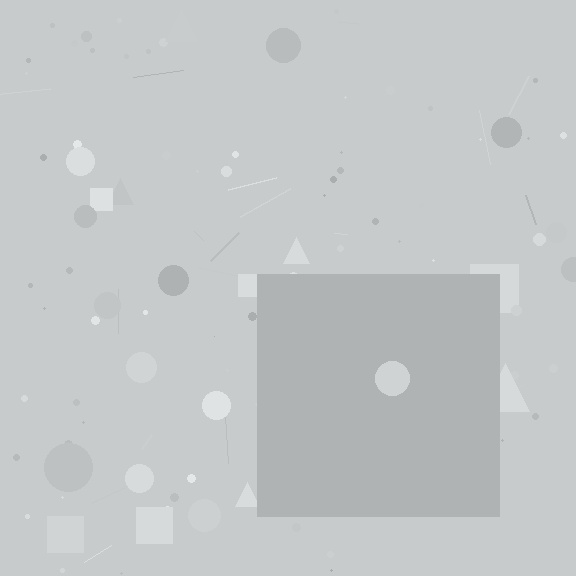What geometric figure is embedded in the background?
A square is embedded in the background.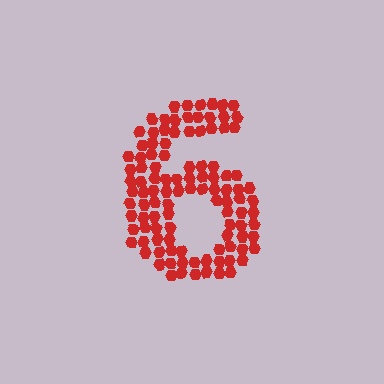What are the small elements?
The small elements are hexagons.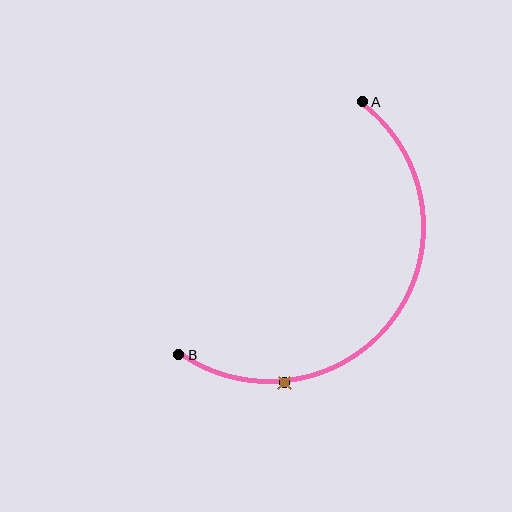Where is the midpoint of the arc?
The arc midpoint is the point on the curve farthest from the straight line joining A and B. It sits below and to the right of that line.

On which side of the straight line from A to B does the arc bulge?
The arc bulges below and to the right of the straight line connecting A and B.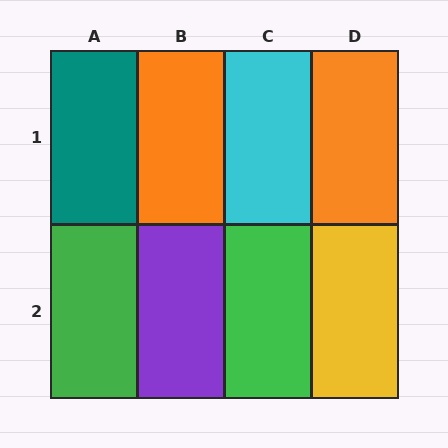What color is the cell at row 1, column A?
Teal.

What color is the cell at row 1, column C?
Cyan.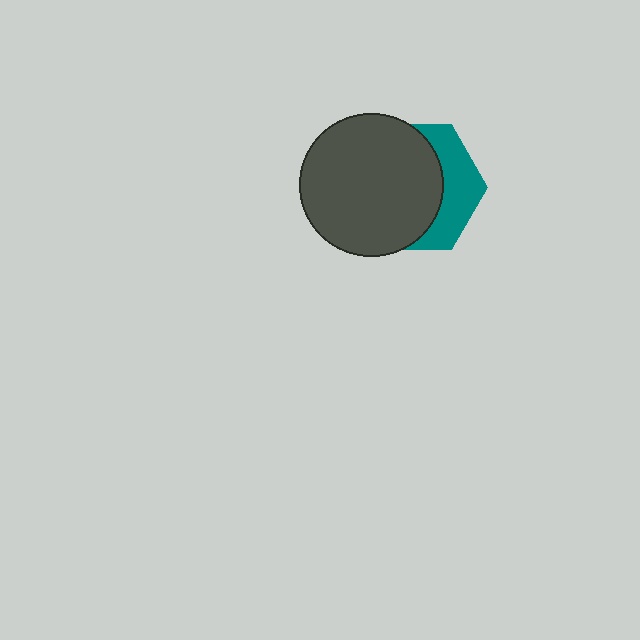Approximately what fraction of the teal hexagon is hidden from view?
Roughly 66% of the teal hexagon is hidden behind the dark gray circle.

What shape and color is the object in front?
The object in front is a dark gray circle.